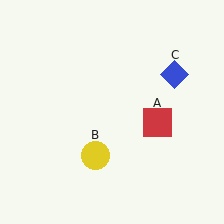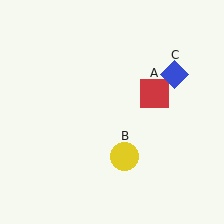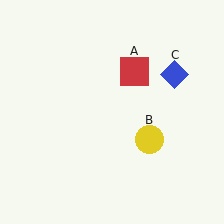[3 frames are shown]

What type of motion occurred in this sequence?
The red square (object A), yellow circle (object B) rotated counterclockwise around the center of the scene.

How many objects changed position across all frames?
2 objects changed position: red square (object A), yellow circle (object B).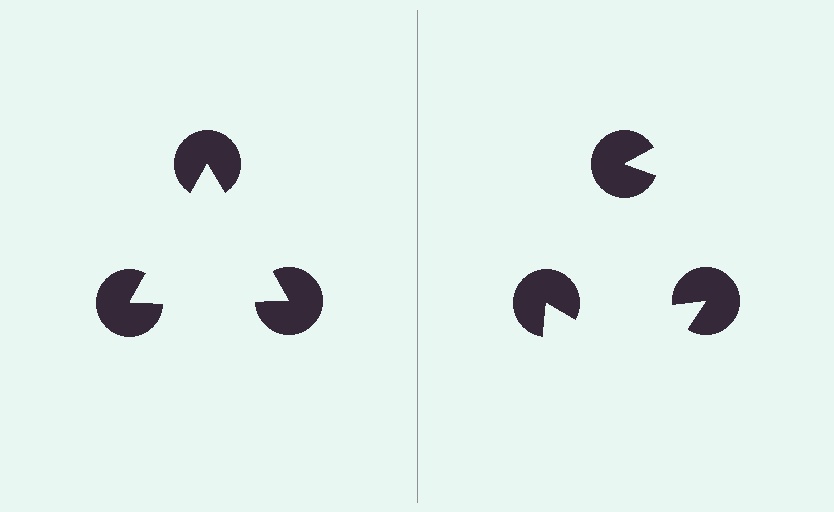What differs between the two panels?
The pac-man discs are positioned identically on both sides; only the wedge orientations differ. On the left they align to a triangle; on the right they are misaligned.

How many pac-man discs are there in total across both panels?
6 — 3 on each side.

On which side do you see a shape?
An illusory triangle appears on the left side. On the right side the wedge cuts are rotated, so no coherent shape forms.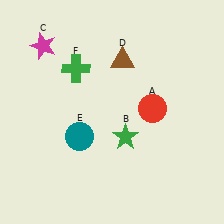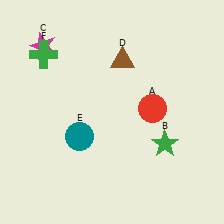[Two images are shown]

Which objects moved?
The objects that moved are: the green star (B), the green cross (F).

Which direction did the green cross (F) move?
The green cross (F) moved left.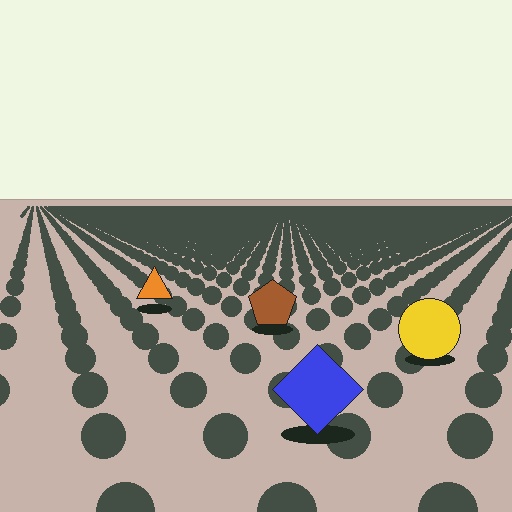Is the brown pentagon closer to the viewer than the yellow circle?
No. The yellow circle is closer — you can tell from the texture gradient: the ground texture is coarser near it.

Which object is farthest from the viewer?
The orange triangle is farthest from the viewer. It appears smaller and the ground texture around it is denser.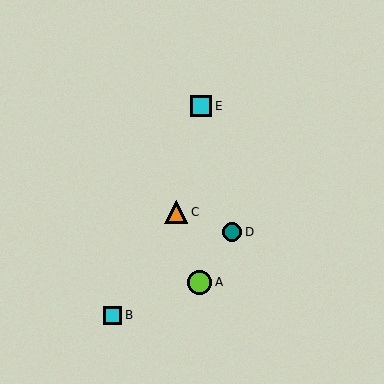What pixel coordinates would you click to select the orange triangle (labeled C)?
Click at (176, 212) to select the orange triangle C.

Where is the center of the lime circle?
The center of the lime circle is at (200, 282).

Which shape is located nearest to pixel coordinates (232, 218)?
The teal circle (labeled D) at (232, 232) is nearest to that location.